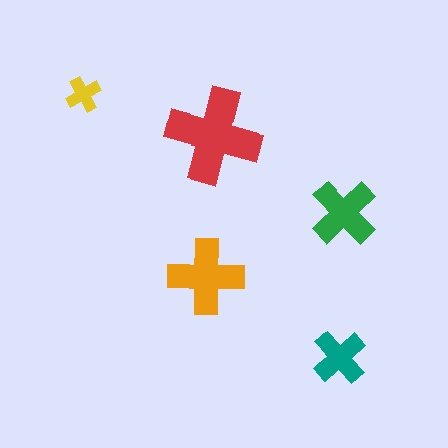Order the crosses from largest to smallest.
the red one, the orange one, the green one, the teal one, the yellow one.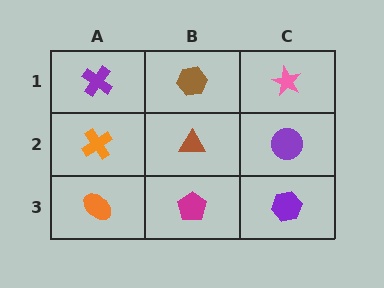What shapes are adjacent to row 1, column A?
An orange cross (row 2, column A), a brown hexagon (row 1, column B).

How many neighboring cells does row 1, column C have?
2.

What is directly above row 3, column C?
A purple circle.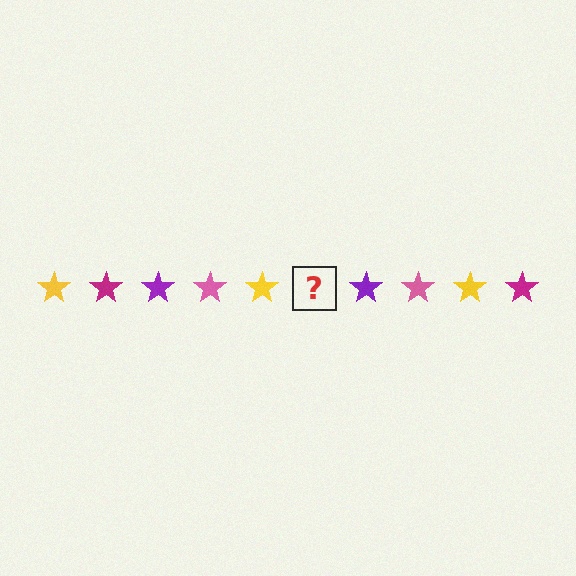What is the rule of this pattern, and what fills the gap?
The rule is that the pattern cycles through yellow, magenta, purple, pink stars. The gap should be filled with a magenta star.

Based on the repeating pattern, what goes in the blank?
The blank should be a magenta star.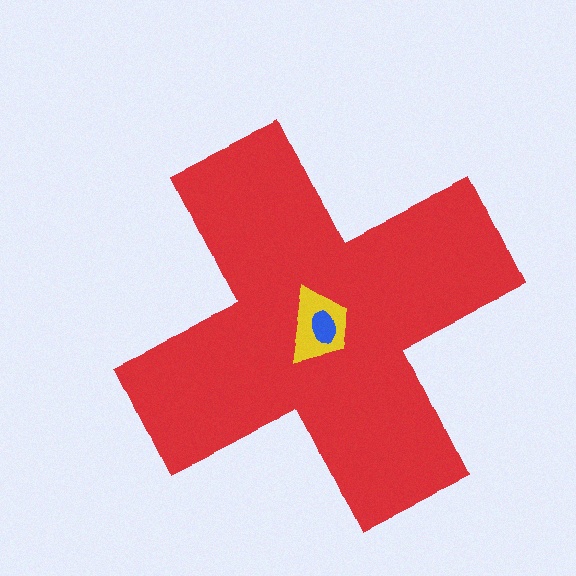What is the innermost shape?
The blue ellipse.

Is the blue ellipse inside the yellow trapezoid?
Yes.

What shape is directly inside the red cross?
The yellow trapezoid.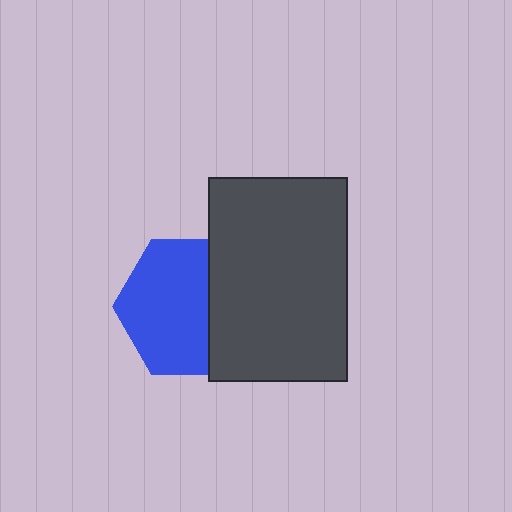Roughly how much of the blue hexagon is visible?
About half of it is visible (roughly 64%).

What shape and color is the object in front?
The object in front is a dark gray rectangle.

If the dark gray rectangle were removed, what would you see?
You would see the complete blue hexagon.